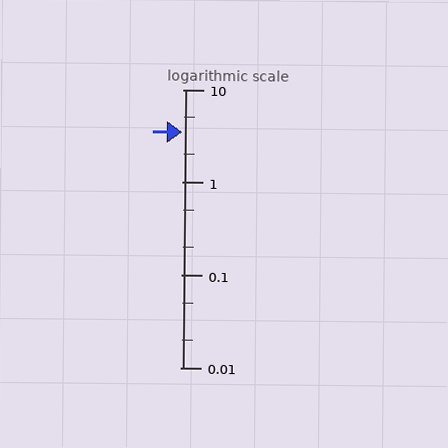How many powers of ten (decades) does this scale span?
The scale spans 3 decades, from 0.01 to 10.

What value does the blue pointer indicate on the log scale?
The pointer indicates approximately 3.5.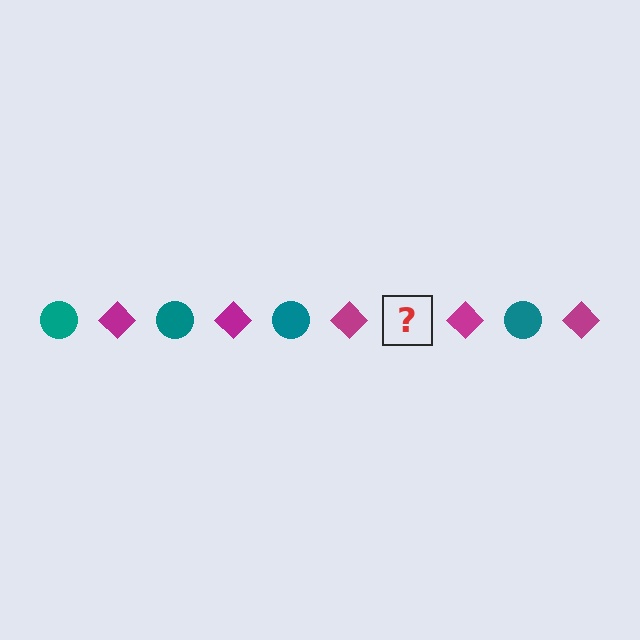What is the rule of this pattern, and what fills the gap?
The rule is that the pattern alternates between teal circle and magenta diamond. The gap should be filled with a teal circle.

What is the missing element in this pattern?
The missing element is a teal circle.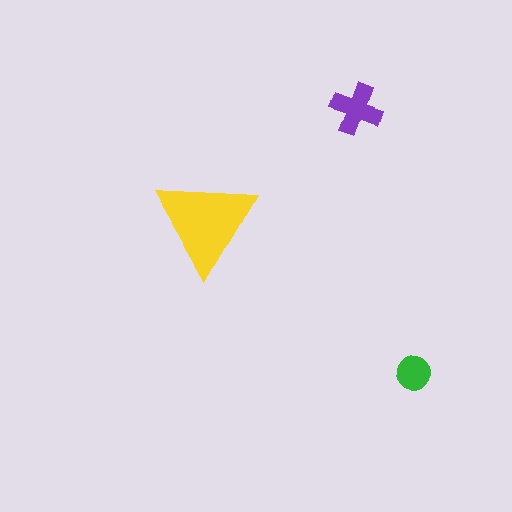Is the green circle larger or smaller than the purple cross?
Smaller.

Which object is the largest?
The yellow triangle.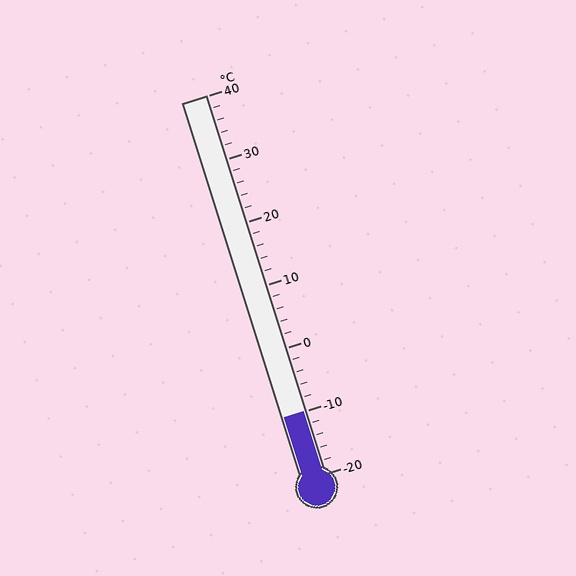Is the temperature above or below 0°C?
The temperature is below 0°C.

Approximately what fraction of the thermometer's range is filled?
The thermometer is filled to approximately 15% of its range.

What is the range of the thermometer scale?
The thermometer scale ranges from -20°C to 40°C.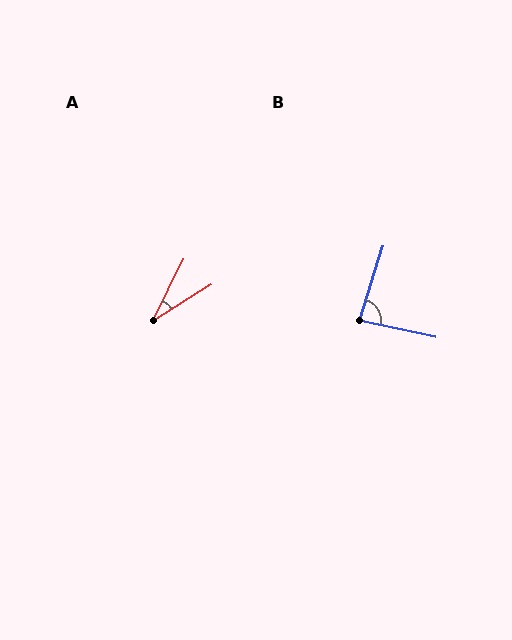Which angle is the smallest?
A, at approximately 32 degrees.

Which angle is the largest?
B, at approximately 85 degrees.